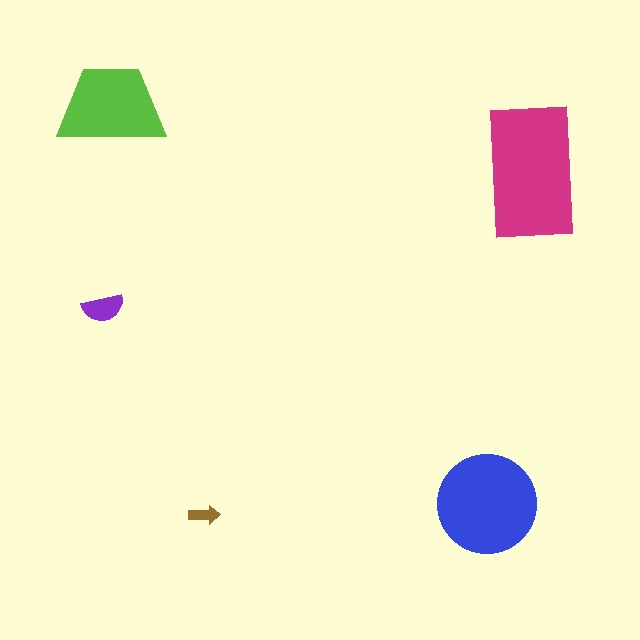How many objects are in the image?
There are 5 objects in the image.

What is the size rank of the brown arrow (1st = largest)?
5th.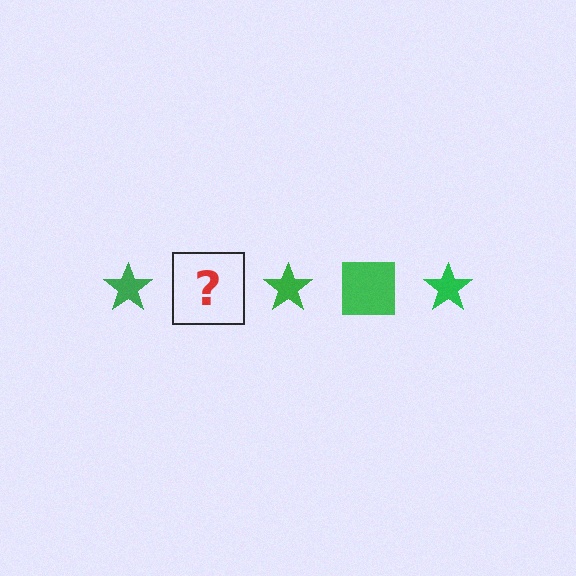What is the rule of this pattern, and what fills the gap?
The rule is that the pattern cycles through star, square shapes in green. The gap should be filled with a green square.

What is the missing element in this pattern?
The missing element is a green square.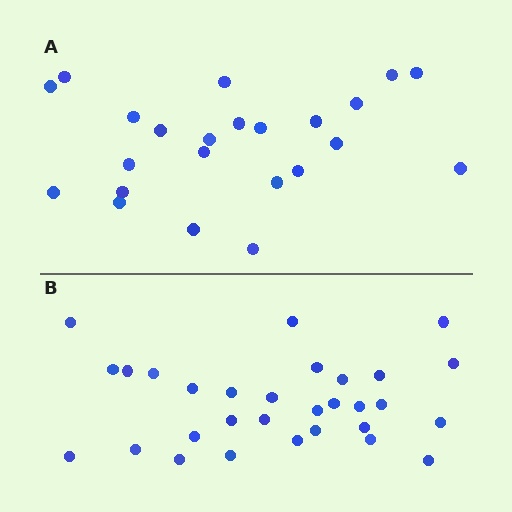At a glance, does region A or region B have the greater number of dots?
Region B (the bottom region) has more dots.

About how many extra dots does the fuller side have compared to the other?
Region B has roughly 8 or so more dots than region A.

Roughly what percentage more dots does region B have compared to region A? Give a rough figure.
About 30% more.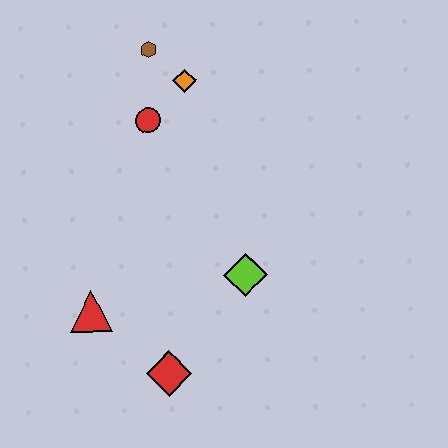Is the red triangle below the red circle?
Yes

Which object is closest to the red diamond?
The red triangle is closest to the red diamond.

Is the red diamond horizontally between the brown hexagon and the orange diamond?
Yes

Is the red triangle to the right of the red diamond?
No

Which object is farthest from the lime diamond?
The brown hexagon is farthest from the lime diamond.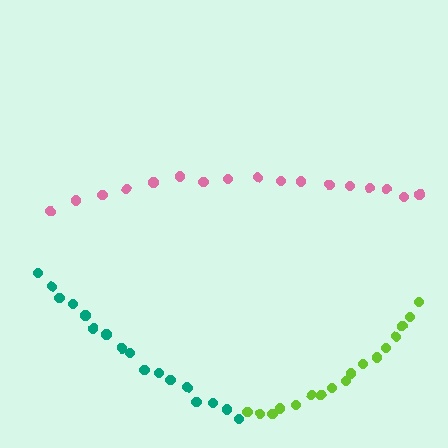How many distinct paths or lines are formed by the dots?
There are 3 distinct paths.